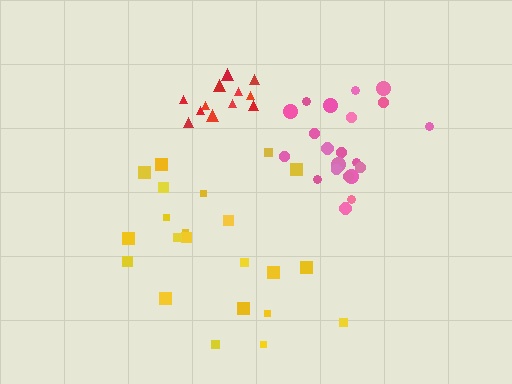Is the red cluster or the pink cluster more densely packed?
Red.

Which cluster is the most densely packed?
Red.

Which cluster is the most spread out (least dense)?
Yellow.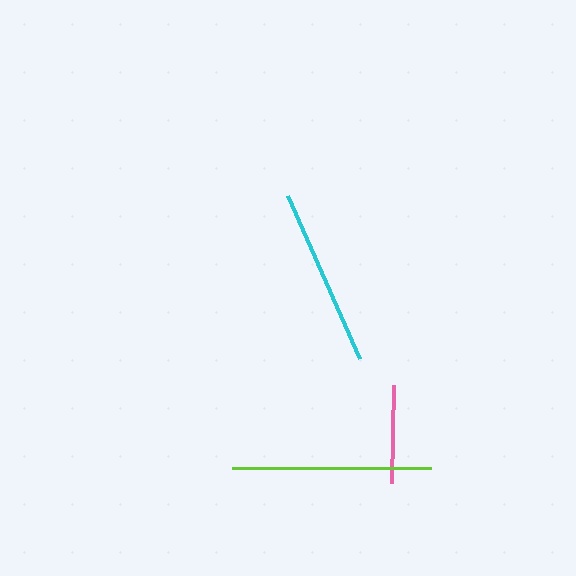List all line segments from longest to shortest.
From longest to shortest: lime, cyan, pink.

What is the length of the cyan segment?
The cyan segment is approximately 177 pixels long.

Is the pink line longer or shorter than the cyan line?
The cyan line is longer than the pink line.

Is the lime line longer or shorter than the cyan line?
The lime line is longer than the cyan line.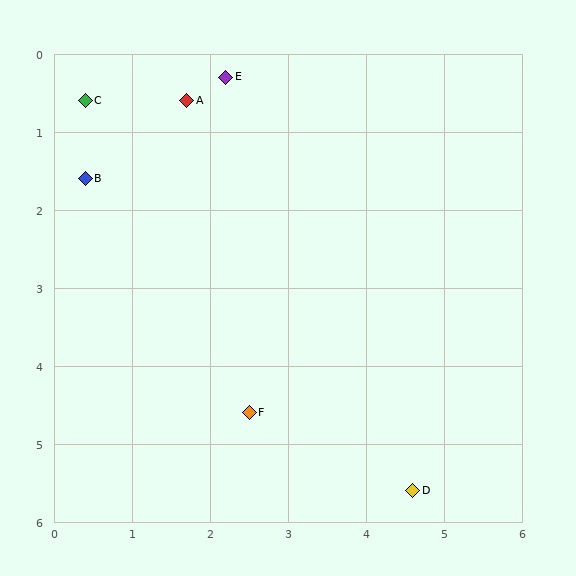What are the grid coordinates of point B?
Point B is at approximately (0.4, 1.6).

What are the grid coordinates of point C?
Point C is at approximately (0.4, 0.6).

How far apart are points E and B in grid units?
Points E and B are about 2.2 grid units apart.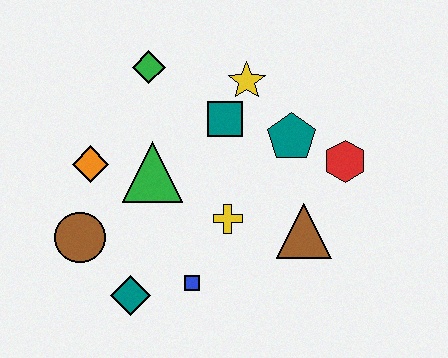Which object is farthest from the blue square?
The green diamond is farthest from the blue square.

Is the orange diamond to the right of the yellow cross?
No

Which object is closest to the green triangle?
The orange diamond is closest to the green triangle.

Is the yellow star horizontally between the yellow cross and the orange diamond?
No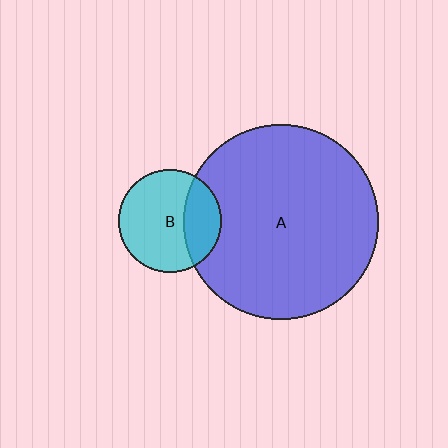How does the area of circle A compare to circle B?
Approximately 3.5 times.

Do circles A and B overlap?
Yes.